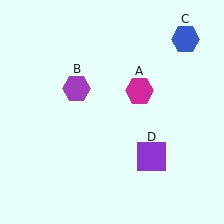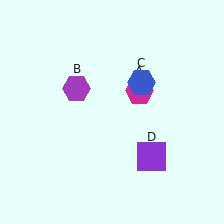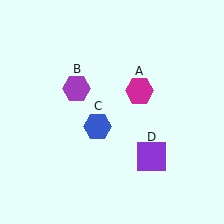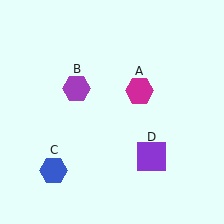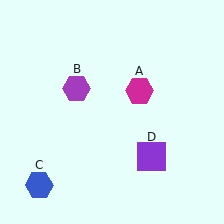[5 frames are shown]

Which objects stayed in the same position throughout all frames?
Magenta hexagon (object A) and purple hexagon (object B) and purple square (object D) remained stationary.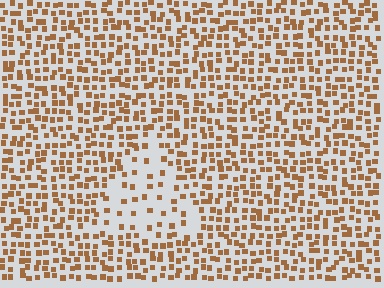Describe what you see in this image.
The image contains small brown elements arranged at two different densities. A triangle-shaped region is visible where the elements are less densely packed than the surrounding area.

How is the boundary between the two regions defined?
The boundary is defined by a change in element density (approximately 2.4x ratio). All elements are the same color, size, and shape.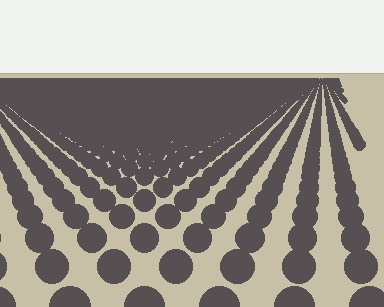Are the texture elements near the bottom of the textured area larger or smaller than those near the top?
Larger. Near the bottom, elements are closer to the viewer and appear at a bigger on-screen size.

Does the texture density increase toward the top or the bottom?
Density increases toward the top.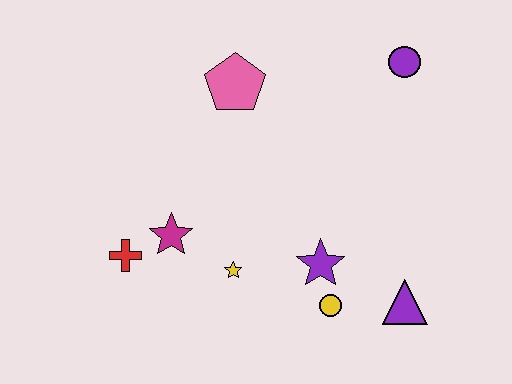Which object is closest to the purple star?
The yellow circle is closest to the purple star.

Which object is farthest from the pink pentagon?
The purple triangle is farthest from the pink pentagon.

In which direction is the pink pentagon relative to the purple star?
The pink pentagon is above the purple star.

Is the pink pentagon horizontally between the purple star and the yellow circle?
No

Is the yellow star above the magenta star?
No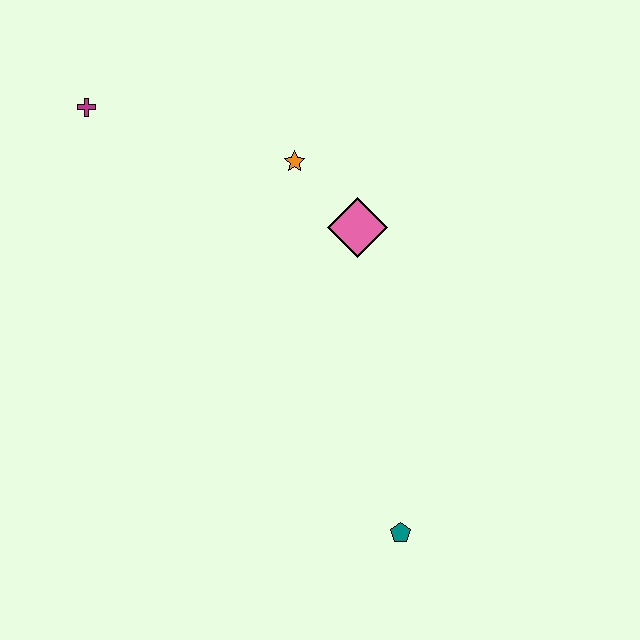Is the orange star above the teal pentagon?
Yes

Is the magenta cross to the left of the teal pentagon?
Yes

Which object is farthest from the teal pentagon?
The magenta cross is farthest from the teal pentagon.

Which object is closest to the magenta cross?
The orange star is closest to the magenta cross.